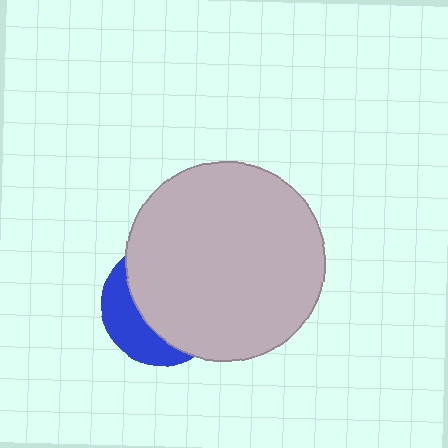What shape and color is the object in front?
The object in front is a light gray circle.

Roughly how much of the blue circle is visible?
A small part of it is visible (roughly 32%).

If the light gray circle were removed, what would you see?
You would see the complete blue circle.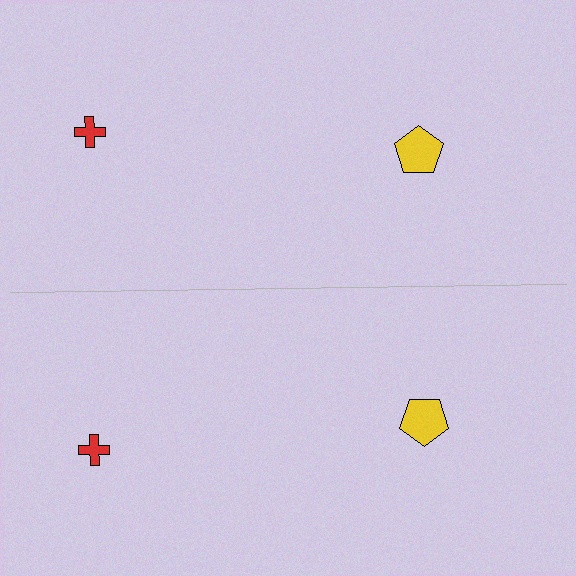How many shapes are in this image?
There are 4 shapes in this image.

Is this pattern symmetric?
Yes, this pattern has bilateral (reflection) symmetry.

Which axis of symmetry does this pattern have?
The pattern has a horizontal axis of symmetry running through the center of the image.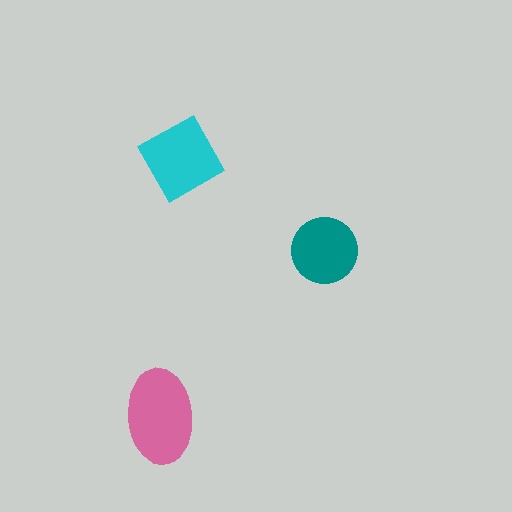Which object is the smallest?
The teal circle.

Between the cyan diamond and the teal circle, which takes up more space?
The cyan diamond.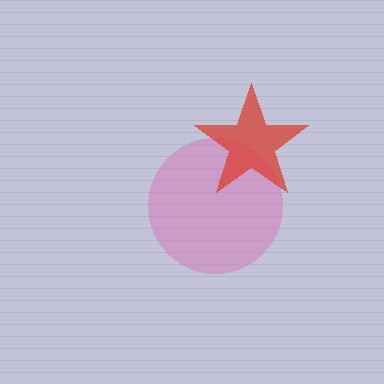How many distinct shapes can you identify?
There are 2 distinct shapes: a pink circle, a red star.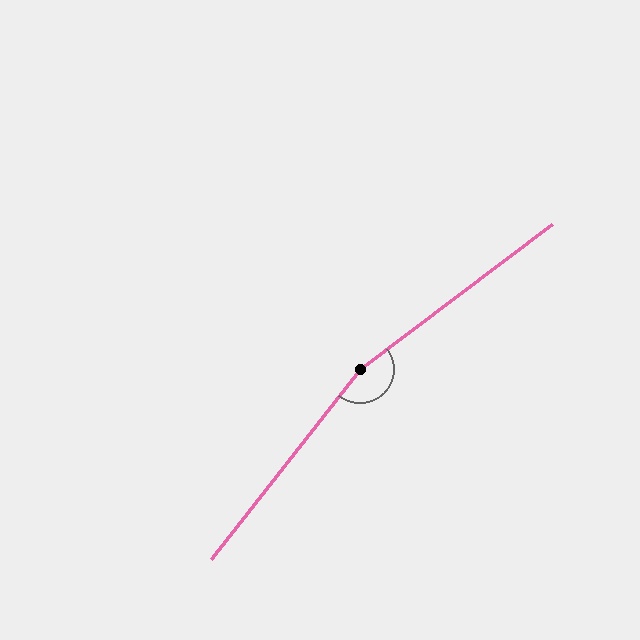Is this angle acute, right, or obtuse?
It is obtuse.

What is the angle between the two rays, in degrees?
Approximately 165 degrees.